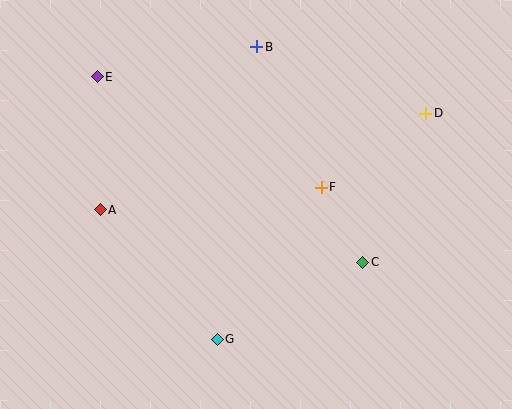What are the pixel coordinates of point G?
Point G is at (217, 339).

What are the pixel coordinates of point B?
Point B is at (257, 47).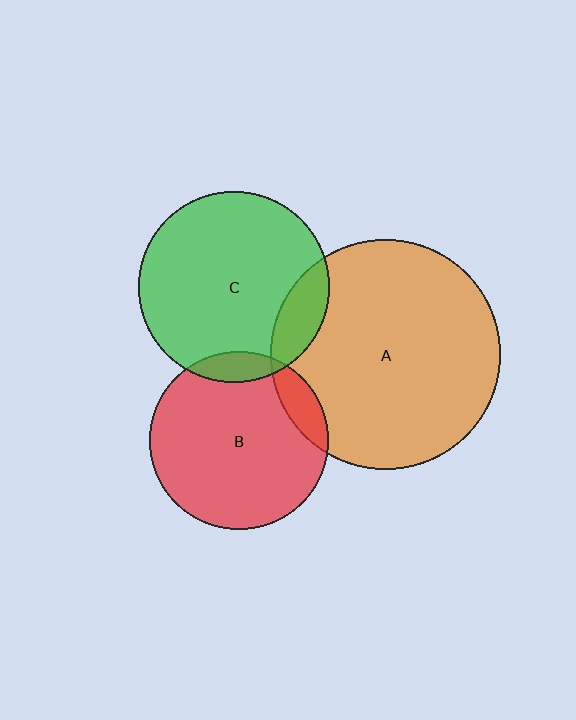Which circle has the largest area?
Circle A (orange).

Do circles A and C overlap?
Yes.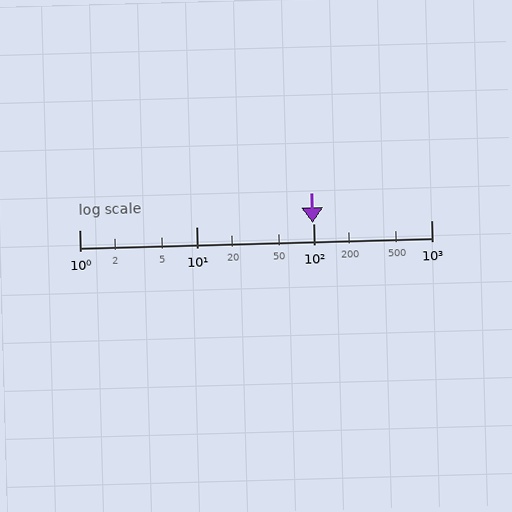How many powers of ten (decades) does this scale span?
The scale spans 3 decades, from 1 to 1000.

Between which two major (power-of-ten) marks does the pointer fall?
The pointer is between 10 and 100.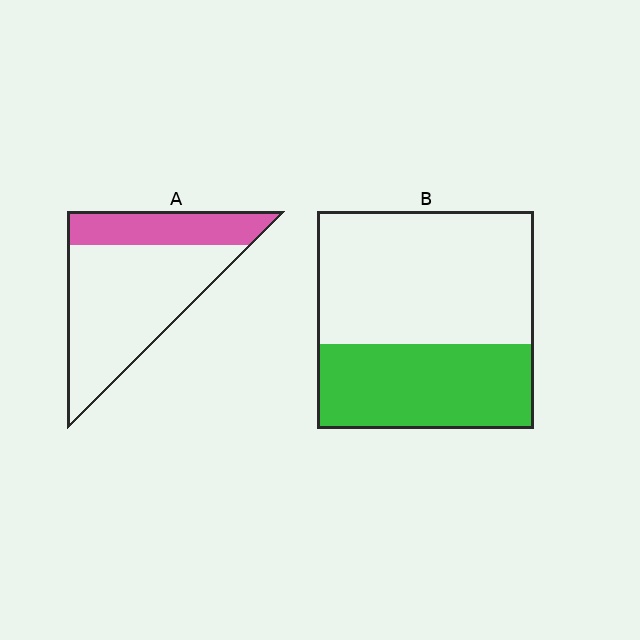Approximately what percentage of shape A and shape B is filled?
A is approximately 30% and B is approximately 40%.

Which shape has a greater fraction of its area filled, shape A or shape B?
Shape B.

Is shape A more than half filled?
No.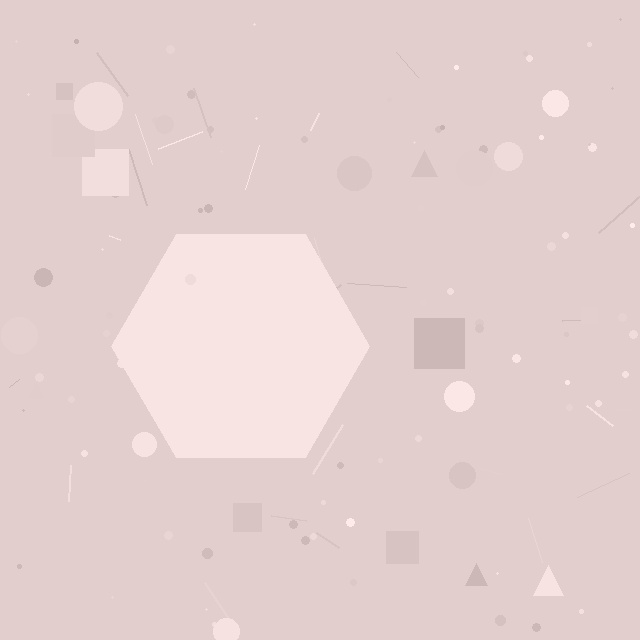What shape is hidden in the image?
A hexagon is hidden in the image.